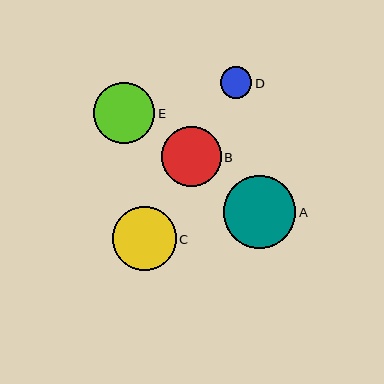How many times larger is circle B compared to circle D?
Circle B is approximately 1.9 times the size of circle D.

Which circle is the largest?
Circle A is the largest with a size of approximately 73 pixels.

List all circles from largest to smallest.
From largest to smallest: A, C, E, B, D.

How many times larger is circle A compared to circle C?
Circle A is approximately 1.1 times the size of circle C.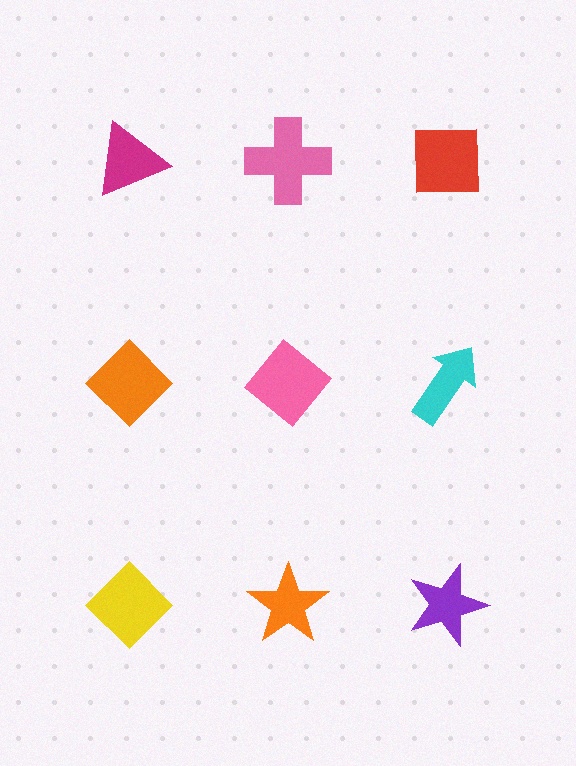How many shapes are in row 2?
3 shapes.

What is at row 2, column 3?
A cyan arrow.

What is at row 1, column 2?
A pink cross.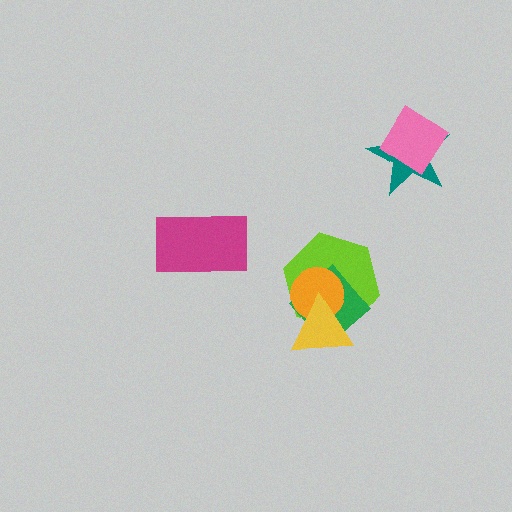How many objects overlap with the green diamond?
3 objects overlap with the green diamond.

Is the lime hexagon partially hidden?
Yes, it is partially covered by another shape.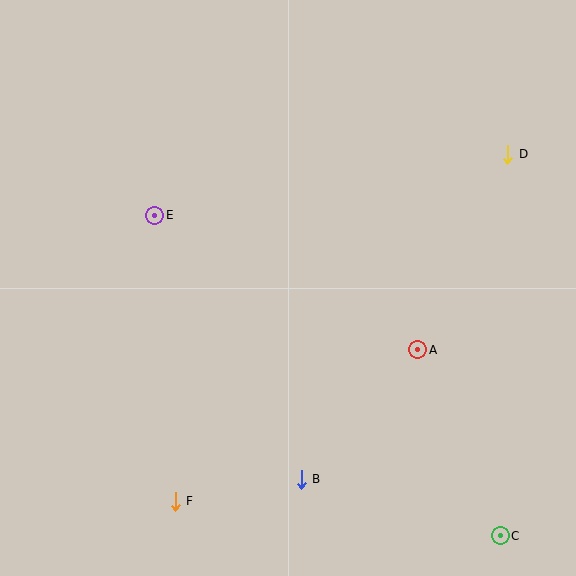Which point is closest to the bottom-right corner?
Point C is closest to the bottom-right corner.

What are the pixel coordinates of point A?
Point A is at (418, 350).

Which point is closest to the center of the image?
Point A at (418, 350) is closest to the center.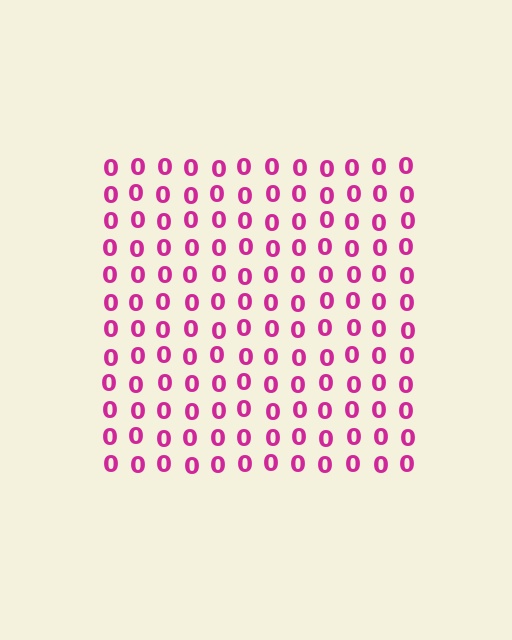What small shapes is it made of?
It is made of small digit 0's.